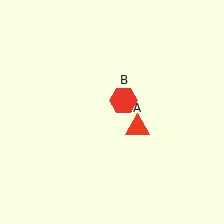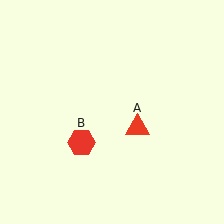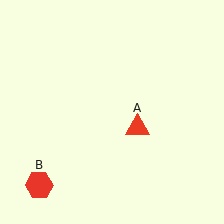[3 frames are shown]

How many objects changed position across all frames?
1 object changed position: red hexagon (object B).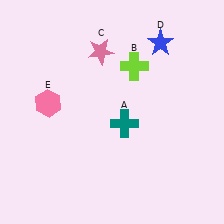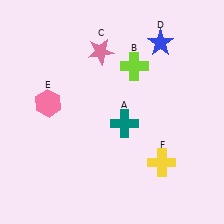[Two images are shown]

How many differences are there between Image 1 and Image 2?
There is 1 difference between the two images.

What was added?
A yellow cross (F) was added in Image 2.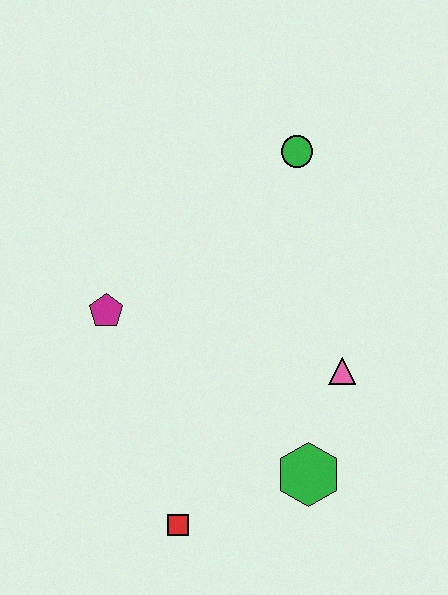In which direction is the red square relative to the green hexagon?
The red square is to the left of the green hexagon.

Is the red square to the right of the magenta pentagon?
Yes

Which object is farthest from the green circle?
The red square is farthest from the green circle.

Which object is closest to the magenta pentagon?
The red square is closest to the magenta pentagon.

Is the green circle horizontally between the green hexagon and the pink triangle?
No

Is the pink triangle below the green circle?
Yes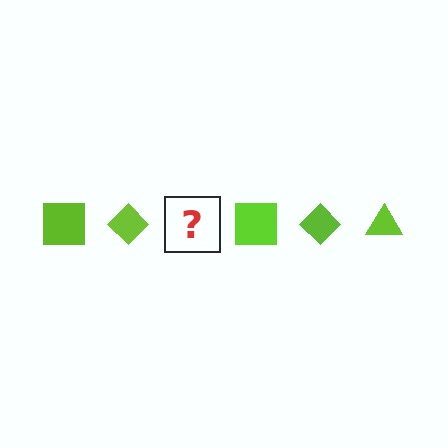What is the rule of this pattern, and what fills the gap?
The rule is that the pattern cycles through square, diamond, triangle shapes in lime. The gap should be filled with a lime triangle.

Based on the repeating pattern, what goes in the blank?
The blank should be a lime triangle.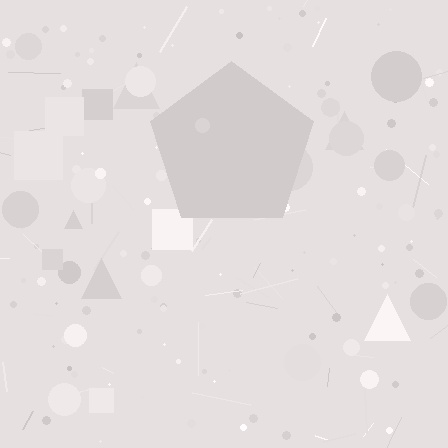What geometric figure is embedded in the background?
A pentagon is embedded in the background.